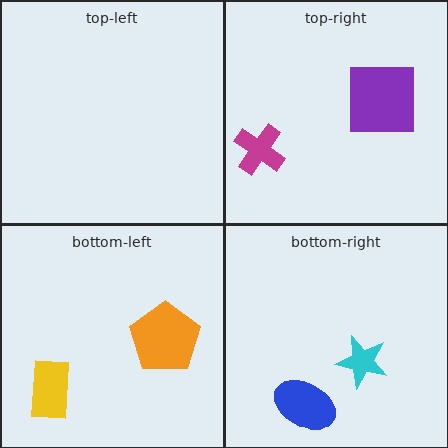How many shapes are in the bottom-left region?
2.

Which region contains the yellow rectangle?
The bottom-left region.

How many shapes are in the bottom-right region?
2.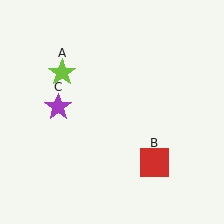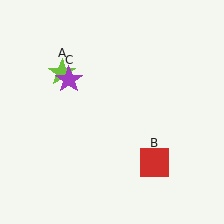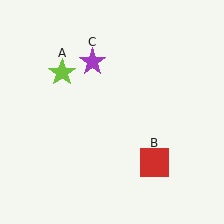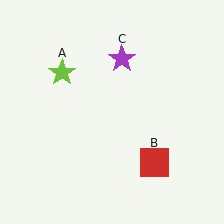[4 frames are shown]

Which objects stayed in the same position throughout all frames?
Lime star (object A) and red square (object B) remained stationary.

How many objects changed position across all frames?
1 object changed position: purple star (object C).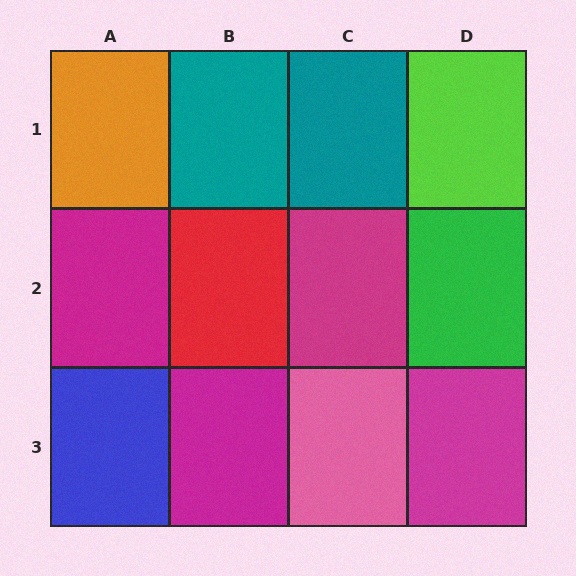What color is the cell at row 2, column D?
Green.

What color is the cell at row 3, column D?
Magenta.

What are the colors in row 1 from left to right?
Orange, teal, teal, lime.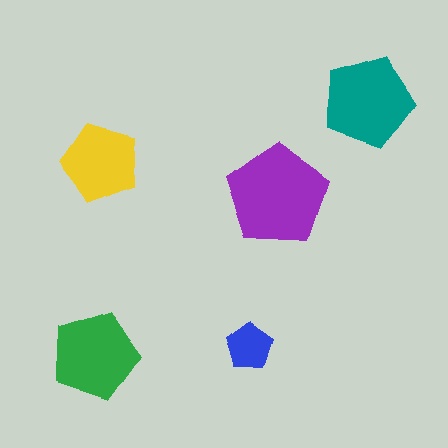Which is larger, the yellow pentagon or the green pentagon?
The green one.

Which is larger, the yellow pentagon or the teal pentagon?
The teal one.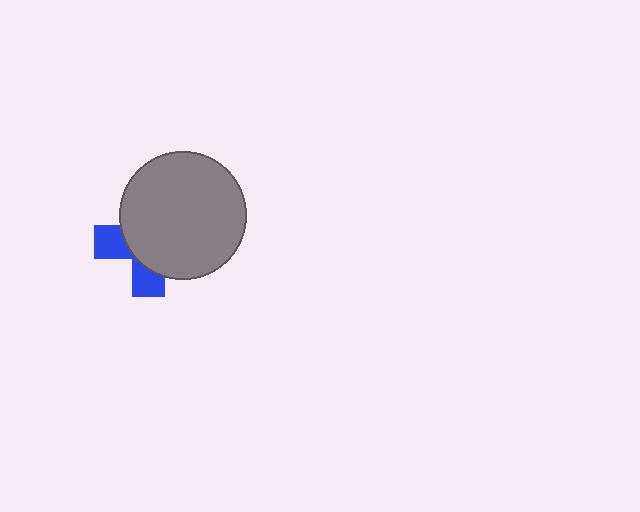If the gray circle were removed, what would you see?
You would see the complete blue cross.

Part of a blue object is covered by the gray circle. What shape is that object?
It is a cross.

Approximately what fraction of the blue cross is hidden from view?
Roughly 67% of the blue cross is hidden behind the gray circle.